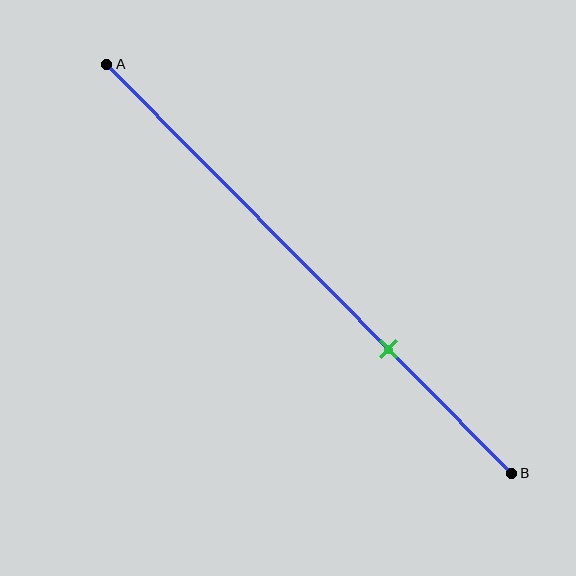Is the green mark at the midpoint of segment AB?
No, the mark is at about 70% from A, not at the 50% midpoint.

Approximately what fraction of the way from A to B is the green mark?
The green mark is approximately 70% of the way from A to B.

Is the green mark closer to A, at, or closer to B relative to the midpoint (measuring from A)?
The green mark is closer to point B than the midpoint of segment AB.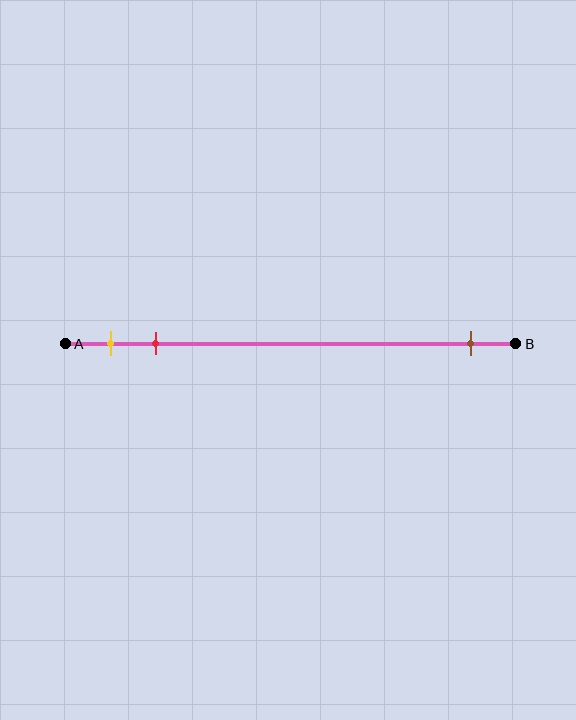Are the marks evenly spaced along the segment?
No, the marks are not evenly spaced.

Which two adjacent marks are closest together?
The yellow and red marks are the closest adjacent pair.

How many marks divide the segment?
There are 3 marks dividing the segment.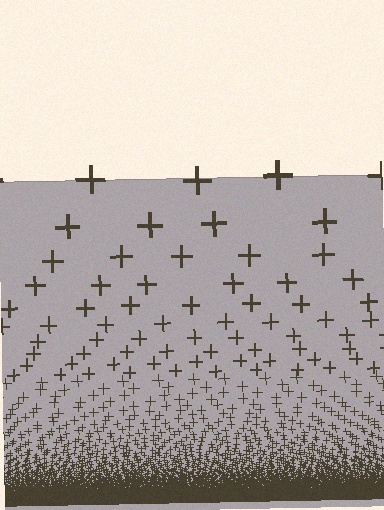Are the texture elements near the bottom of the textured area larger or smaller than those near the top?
Smaller. The gradient is inverted — elements near the bottom are smaller and denser.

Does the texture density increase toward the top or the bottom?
Density increases toward the bottom.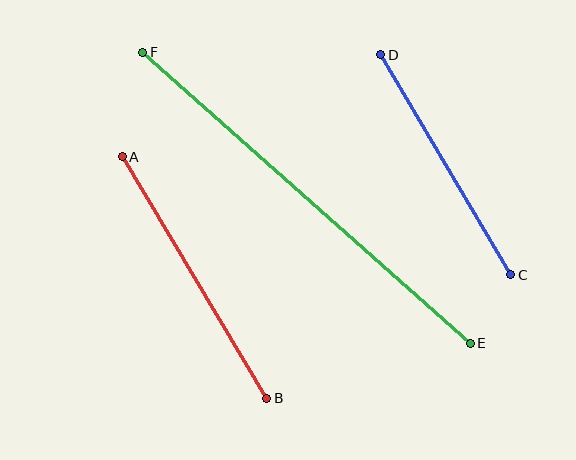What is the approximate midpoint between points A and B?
The midpoint is at approximately (194, 277) pixels.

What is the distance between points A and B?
The distance is approximately 282 pixels.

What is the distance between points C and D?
The distance is approximately 256 pixels.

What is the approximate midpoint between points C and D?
The midpoint is at approximately (446, 165) pixels.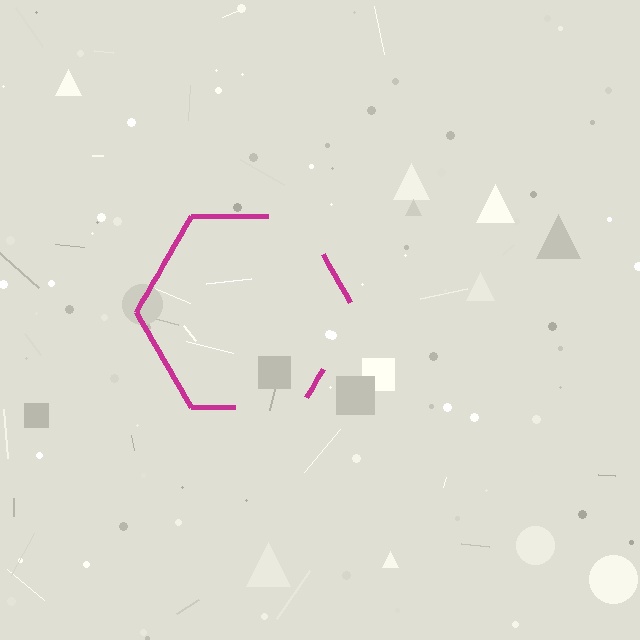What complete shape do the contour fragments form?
The contour fragments form a hexagon.